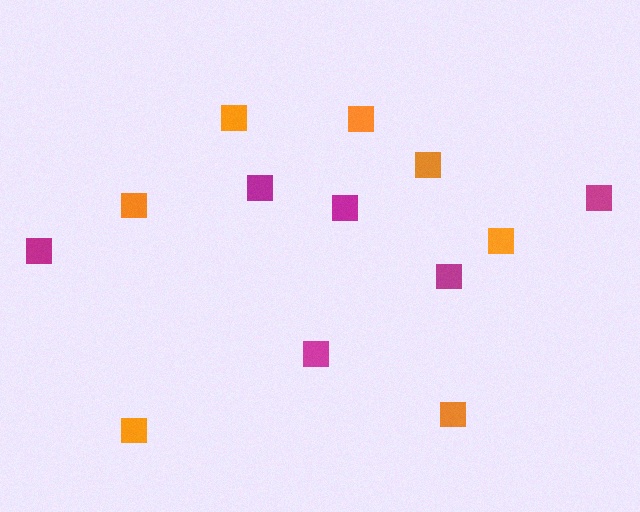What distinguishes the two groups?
There are 2 groups: one group of magenta squares (6) and one group of orange squares (7).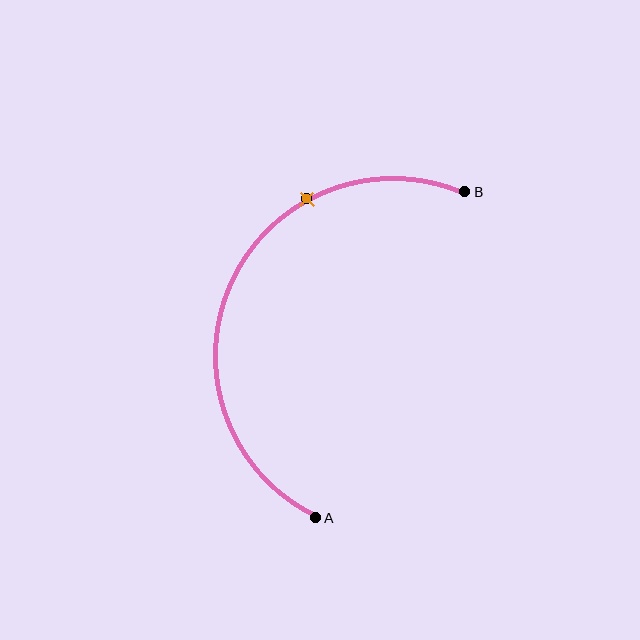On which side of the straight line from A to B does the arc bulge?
The arc bulges to the left of the straight line connecting A and B.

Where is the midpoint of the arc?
The arc midpoint is the point on the curve farthest from the straight line joining A and B. It sits to the left of that line.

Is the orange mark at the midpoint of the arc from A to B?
No. The orange mark lies on the arc but is closer to endpoint B. The arc midpoint would be at the point on the curve equidistant along the arc from both A and B.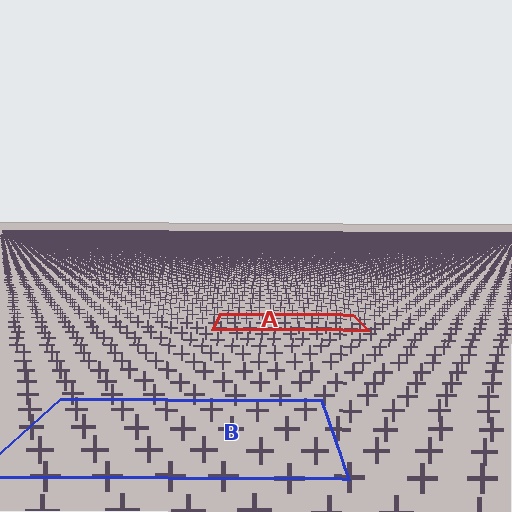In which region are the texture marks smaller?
The texture marks are smaller in region A, because it is farther away.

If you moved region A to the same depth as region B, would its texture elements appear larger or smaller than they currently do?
They would appear larger. At a closer depth, the same texture elements are projected at a bigger on-screen size.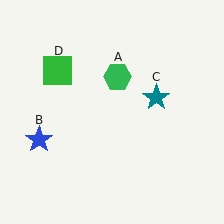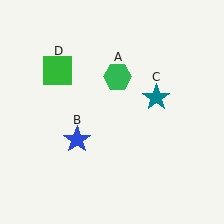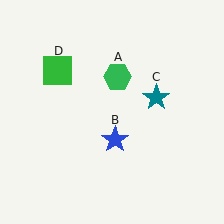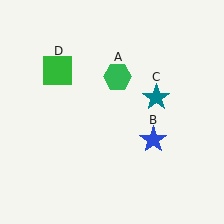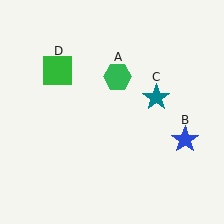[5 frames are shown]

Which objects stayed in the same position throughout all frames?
Green hexagon (object A) and teal star (object C) and green square (object D) remained stationary.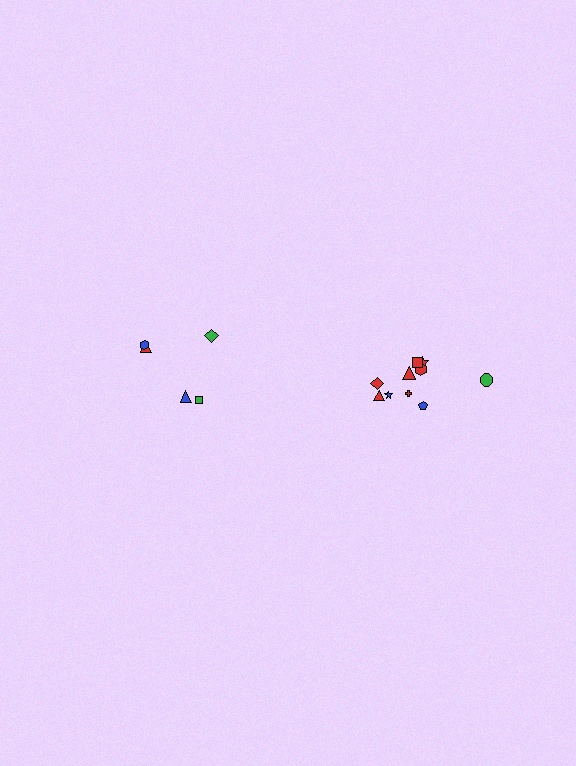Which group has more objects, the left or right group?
The right group.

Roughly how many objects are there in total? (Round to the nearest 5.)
Roughly 15 objects in total.